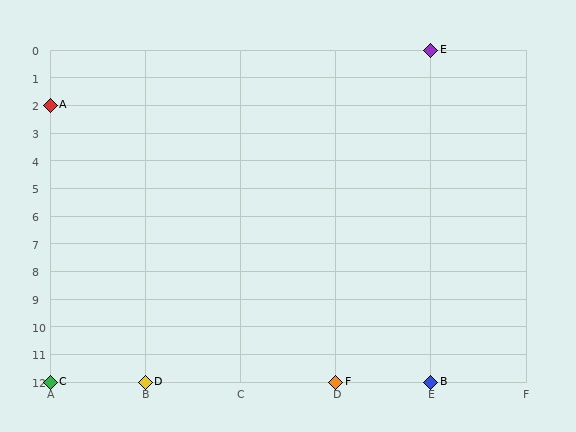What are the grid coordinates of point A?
Point A is at grid coordinates (A, 2).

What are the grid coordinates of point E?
Point E is at grid coordinates (E, 0).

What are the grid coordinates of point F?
Point F is at grid coordinates (D, 12).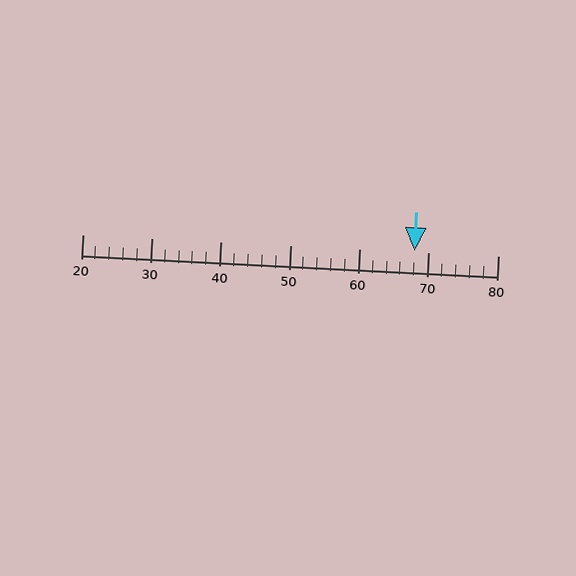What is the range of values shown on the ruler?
The ruler shows values from 20 to 80.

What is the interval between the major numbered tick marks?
The major tick marks are spaced 10 units apart.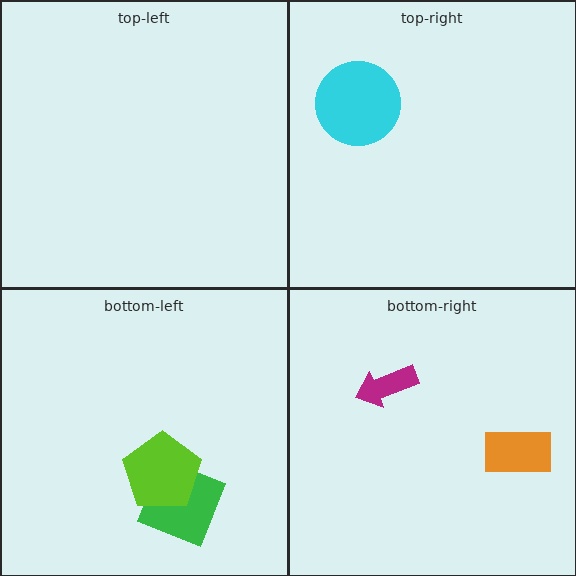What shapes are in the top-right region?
The cyan circle.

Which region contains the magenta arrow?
The bottom-right region.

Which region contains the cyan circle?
The top-right region.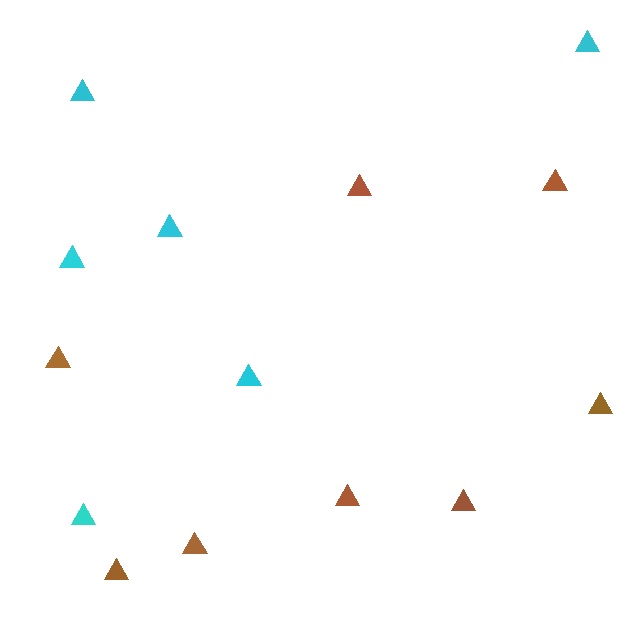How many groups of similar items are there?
There are 2 groups: one group of brown triangles (8) and one group of cyan triangles (6).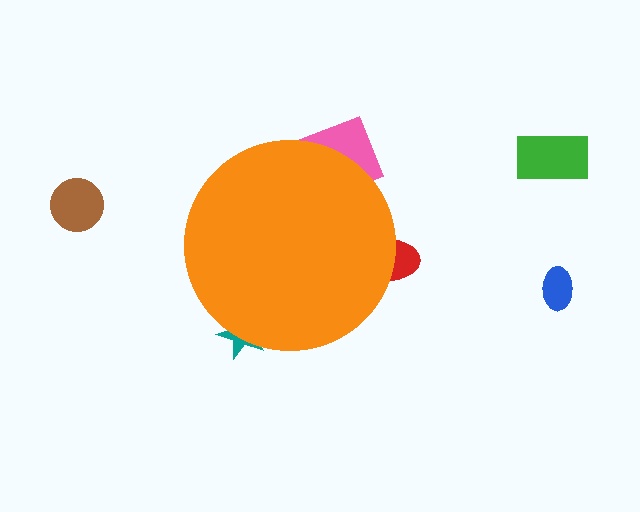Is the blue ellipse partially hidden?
No, the blue ellipse is fully visible.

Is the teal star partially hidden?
Yes, the teal star is partially hidden behind the orange circle.